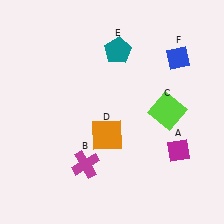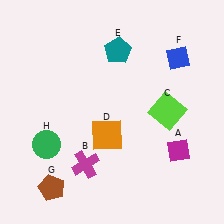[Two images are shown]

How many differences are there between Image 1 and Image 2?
There are 2 differences between the two images.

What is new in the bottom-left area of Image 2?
A brown pentagon (G) was added in the bottom-left area of Image 2.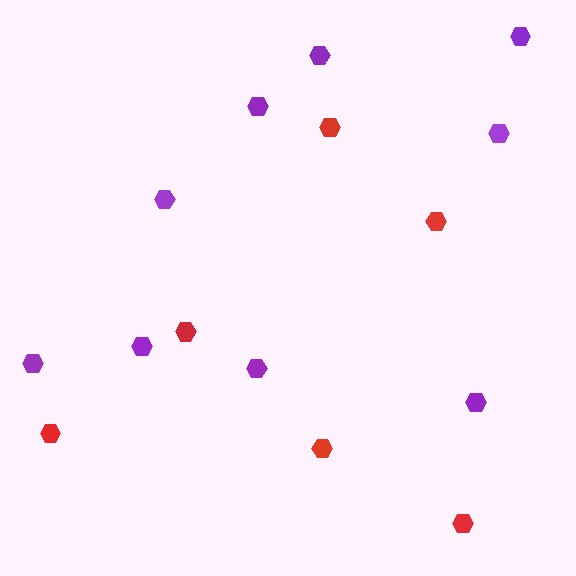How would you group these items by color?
There are 2 groups: one group of purple hexagons (9) and one group of red hexagons (6).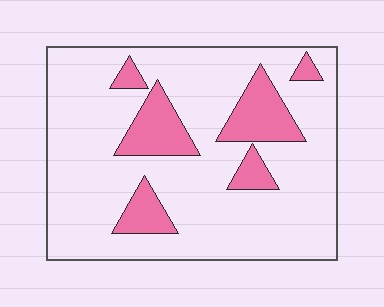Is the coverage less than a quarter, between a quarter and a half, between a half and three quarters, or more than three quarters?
Less than a quarter.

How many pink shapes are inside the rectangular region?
6.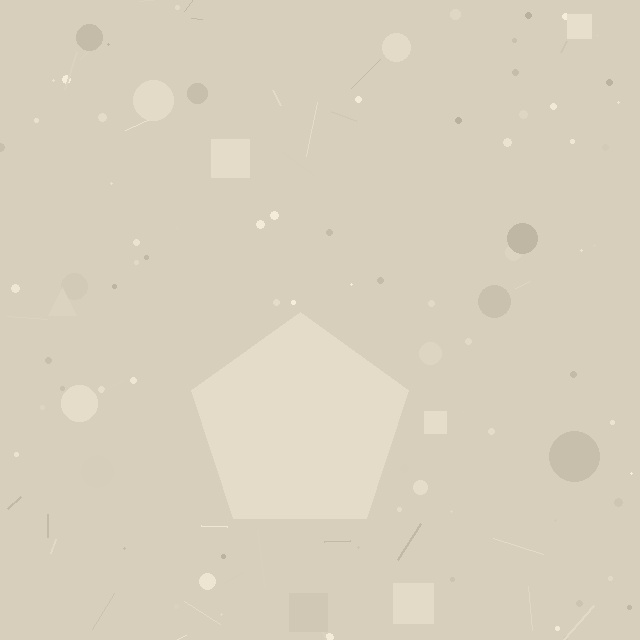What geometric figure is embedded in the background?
A pentagon is embedded in the background.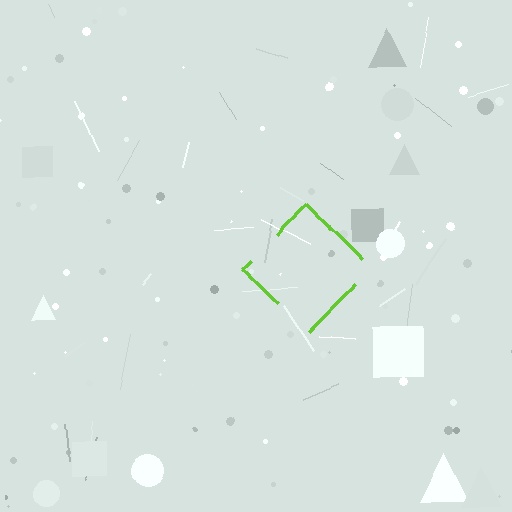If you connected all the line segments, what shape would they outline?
They would outline a diamond.